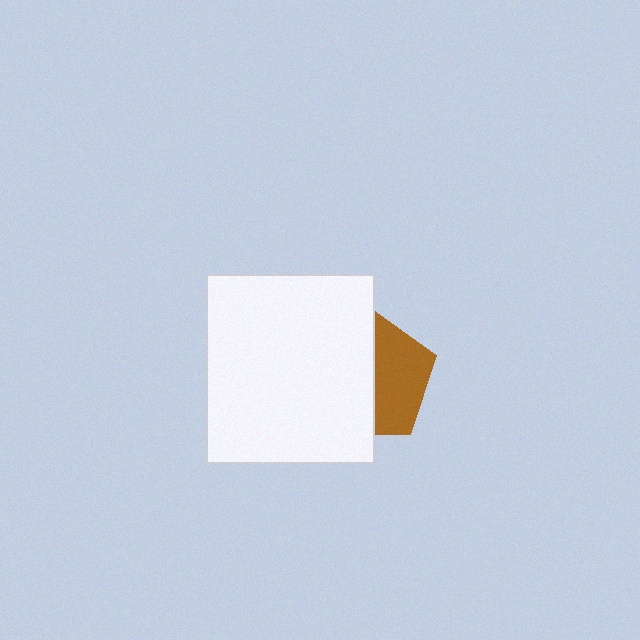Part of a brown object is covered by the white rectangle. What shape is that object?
It is a pentagon.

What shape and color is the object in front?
The object in front is a white rectangle.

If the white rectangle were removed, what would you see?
You would see the complete brown pentagon.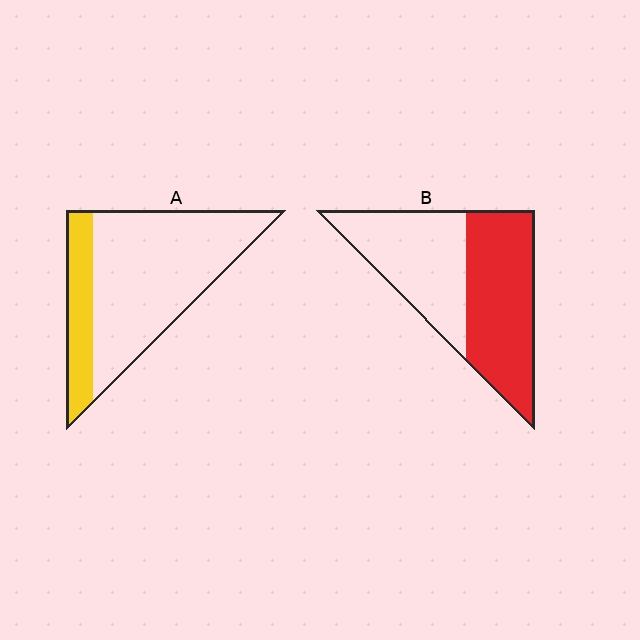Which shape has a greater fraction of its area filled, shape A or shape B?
Shape B.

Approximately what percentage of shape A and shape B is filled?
A is approximately 25% and B is approximately 55%.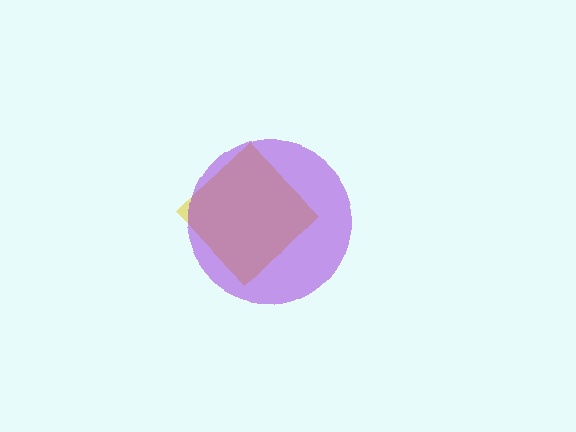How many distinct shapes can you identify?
There are 2 distinct shapes: a yellow diamond, a purple circle.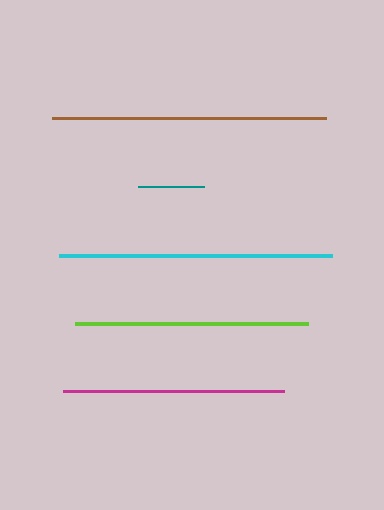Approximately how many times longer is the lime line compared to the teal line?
The lime line is approximately 3.6 times the length of the teal line.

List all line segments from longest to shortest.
From longest to shortest: brown, cyan, lime, magenta, teal.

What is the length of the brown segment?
The brown segment is approximately 275 pixels long.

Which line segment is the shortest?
The teal line is the shortest at approximately 65 pixels.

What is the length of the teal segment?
The teal segment is approximately 65 pixels long.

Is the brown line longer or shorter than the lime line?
The brown line is longer than the lime line.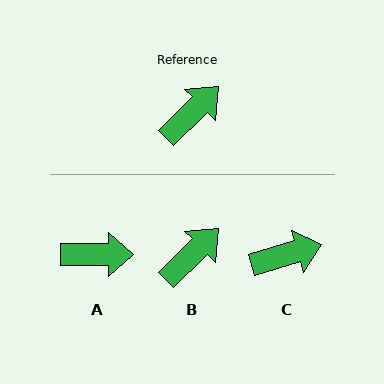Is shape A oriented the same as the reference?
No, it is off by about 44 degrees.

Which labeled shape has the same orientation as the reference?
B.